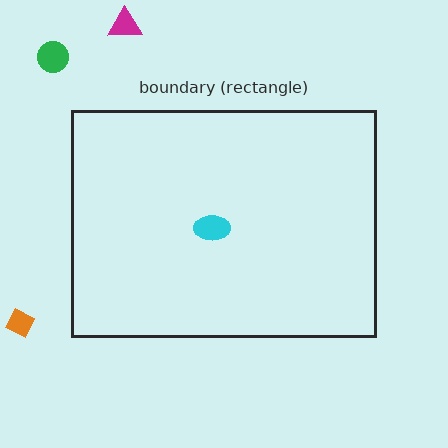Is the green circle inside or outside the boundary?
Outside.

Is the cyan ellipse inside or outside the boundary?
Inside.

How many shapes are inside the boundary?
1 inside, 3 outside.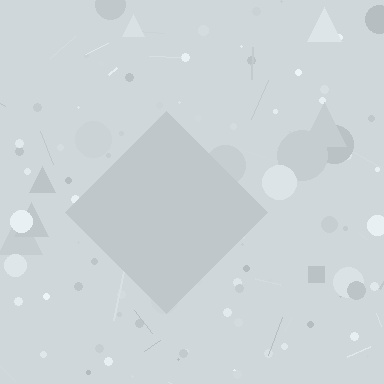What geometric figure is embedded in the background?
A diamond is embedded in the background.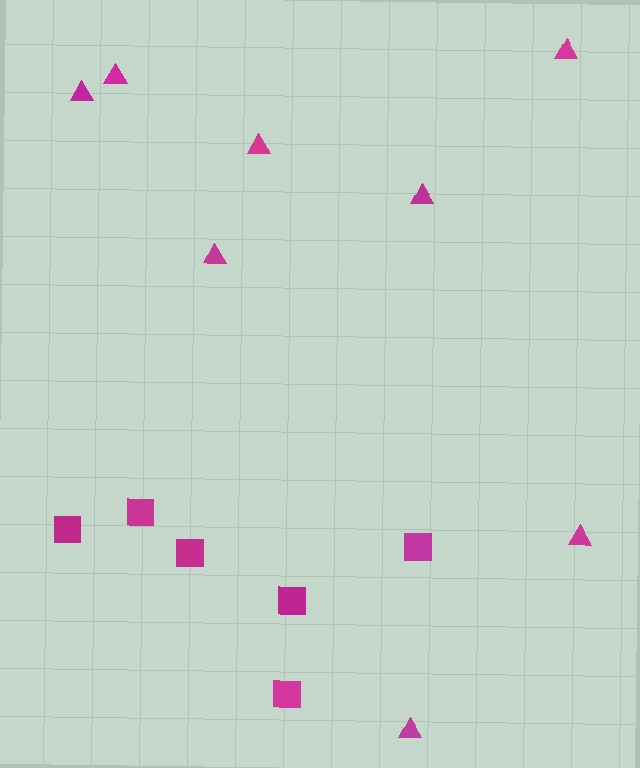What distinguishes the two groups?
There are 2 groups: one group of triangles (8) and one group of squares (6).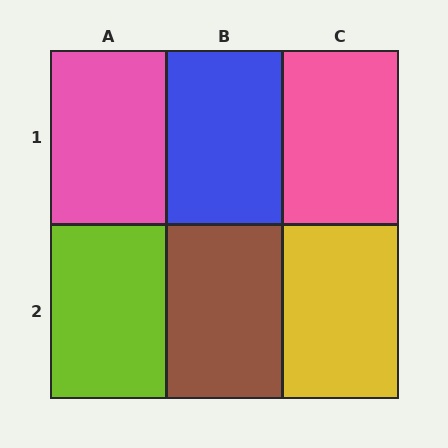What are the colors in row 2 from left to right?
Lime, brown, yellow.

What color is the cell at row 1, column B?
Blue.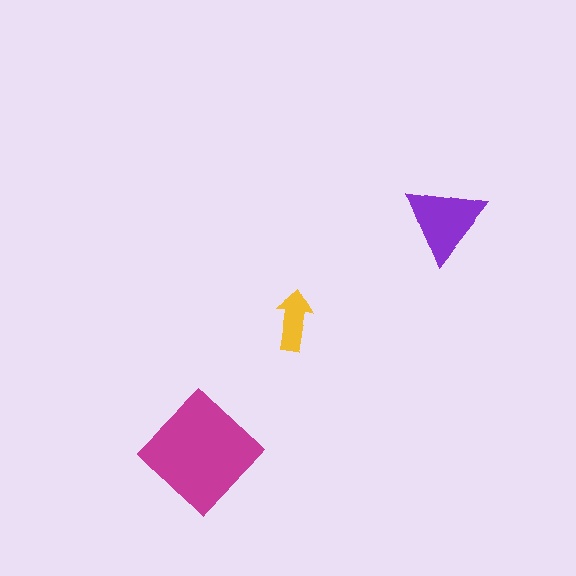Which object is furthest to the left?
The magenta diamond is leftmost.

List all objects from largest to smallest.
The magenta diamond, the purple triangle, the yellow arrow.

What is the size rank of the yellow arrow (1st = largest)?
3rd.